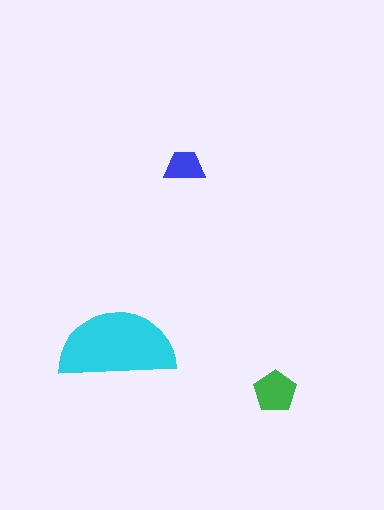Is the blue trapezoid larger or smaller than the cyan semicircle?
Smaller.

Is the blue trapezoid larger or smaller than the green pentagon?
Smaller.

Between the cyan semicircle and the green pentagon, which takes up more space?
The cyan semicircle.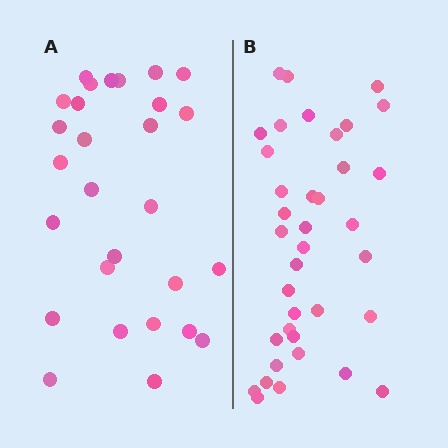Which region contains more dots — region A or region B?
Region B (the right region) has more dots.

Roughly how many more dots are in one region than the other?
Region B has roughly 8 or so more dots than region A.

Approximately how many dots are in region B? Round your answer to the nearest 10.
About 40 dots. (The exact count is 37, which rounds to 40.)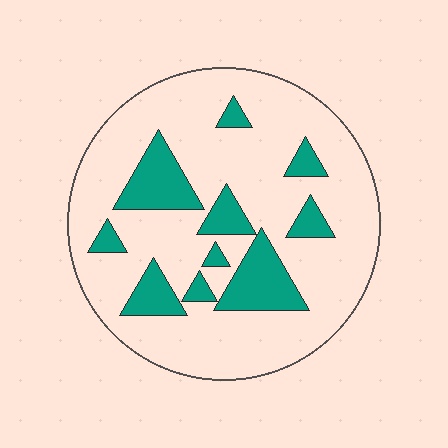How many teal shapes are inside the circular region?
10.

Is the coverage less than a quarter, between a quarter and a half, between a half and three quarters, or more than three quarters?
Less than a quarter.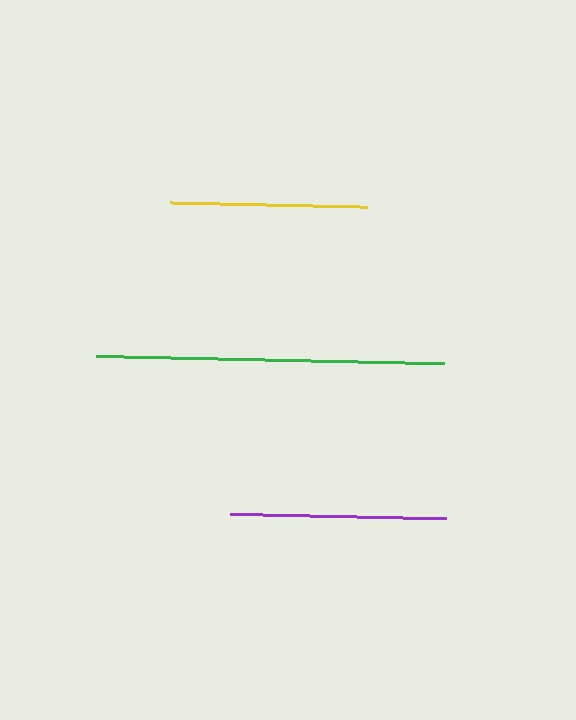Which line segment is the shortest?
The yellow line is the shortest at approximately 196 pixels.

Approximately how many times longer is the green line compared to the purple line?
The green line is approximately 1.6 times the length of the purple line.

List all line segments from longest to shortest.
From longest to shortest: green, purple, yellow.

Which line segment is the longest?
The green line is the longest at approximately 348 pixels.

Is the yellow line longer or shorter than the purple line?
The purple line is longer than the yellow line.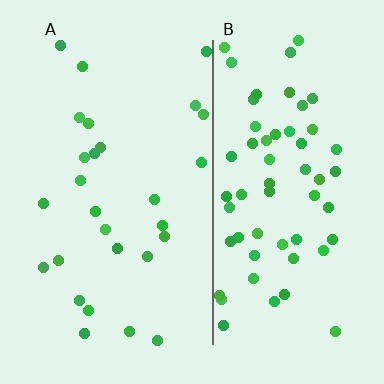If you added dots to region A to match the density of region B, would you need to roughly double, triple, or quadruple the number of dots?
Approximately double.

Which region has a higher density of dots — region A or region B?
B (the right).